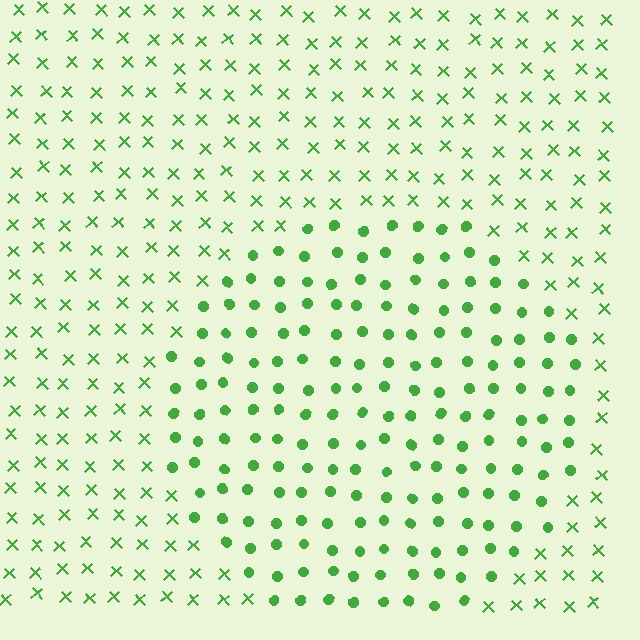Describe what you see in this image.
The image is filled with small green elements arranged in a uniform grid. A circle-shaped region contains circles, while the surrounding area contains X marks. The boundary is defined purely by the change in element shape.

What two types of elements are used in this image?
The image uses circles inside the circle region and X marks outside it.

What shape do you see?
I see a circle.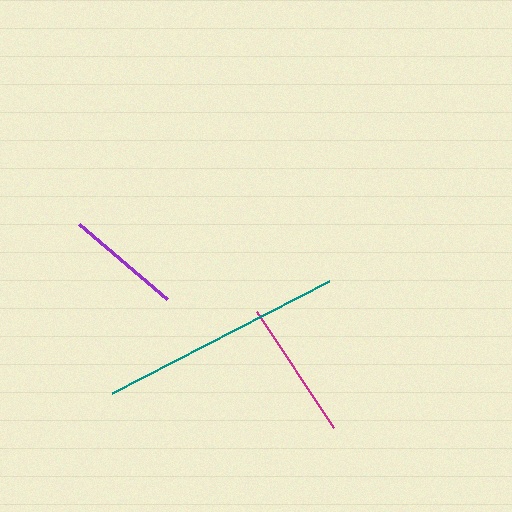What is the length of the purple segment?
The purple segment is approximately 116 pixels long.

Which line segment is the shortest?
The purple line is the shortest at approximately 116 pixels.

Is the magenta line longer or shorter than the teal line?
The teal line is longer than the magenta line.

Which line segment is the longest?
The teal line is the longest at approximately 244 pixels.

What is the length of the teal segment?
The teal segment is approximately 244 pixels long.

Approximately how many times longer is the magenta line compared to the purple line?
The magenta line is approximately 1.2 times the length of the purple line.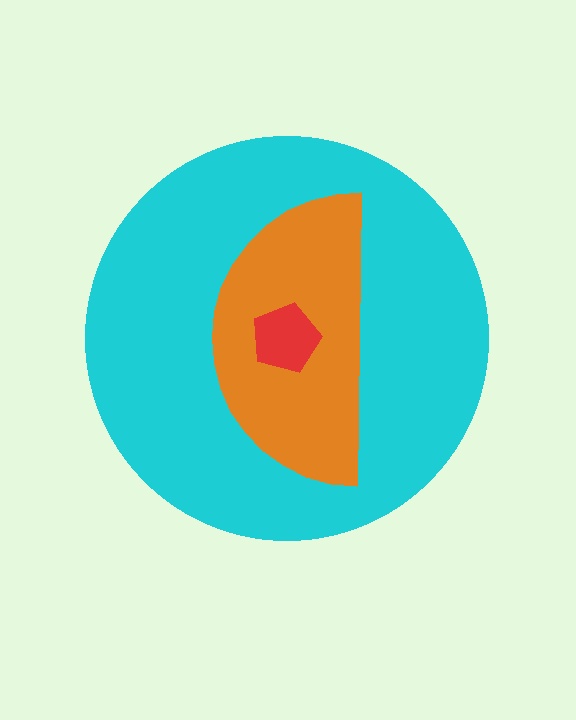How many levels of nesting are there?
3.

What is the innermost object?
The red pentagon.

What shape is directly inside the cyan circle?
The orange semicircle.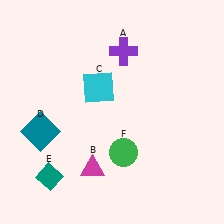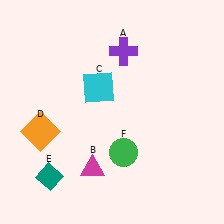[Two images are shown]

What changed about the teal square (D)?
In Image 1, D is teal. In Image 2, it changed to orange.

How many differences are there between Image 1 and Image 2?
There is 1 difference between the two images.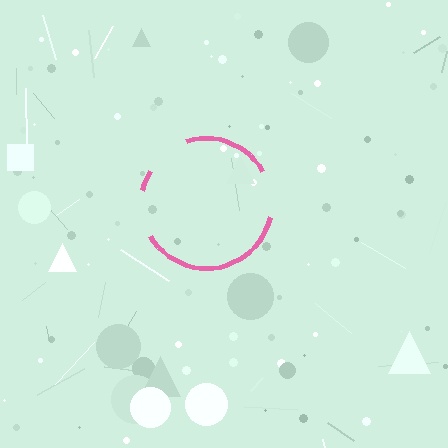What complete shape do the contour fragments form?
The contour fragments form a circle.